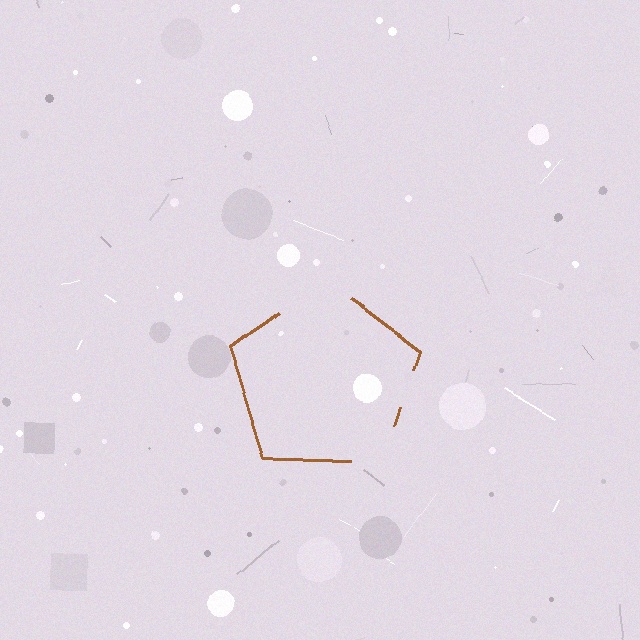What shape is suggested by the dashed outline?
The dashed outline suggests a pentagon.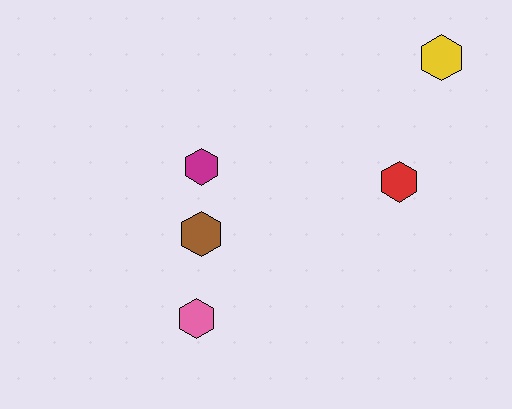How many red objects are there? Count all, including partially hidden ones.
There is 1 red object.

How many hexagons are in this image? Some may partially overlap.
There are 5 hexagons.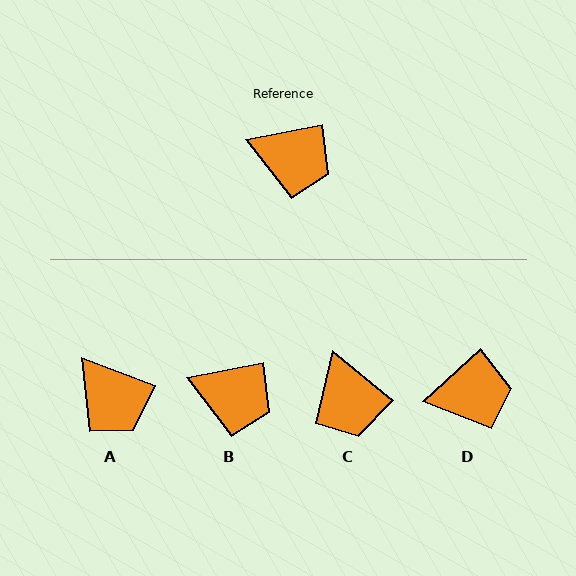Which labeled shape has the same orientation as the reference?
B.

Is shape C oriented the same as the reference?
No, it is off by about 51 degrees.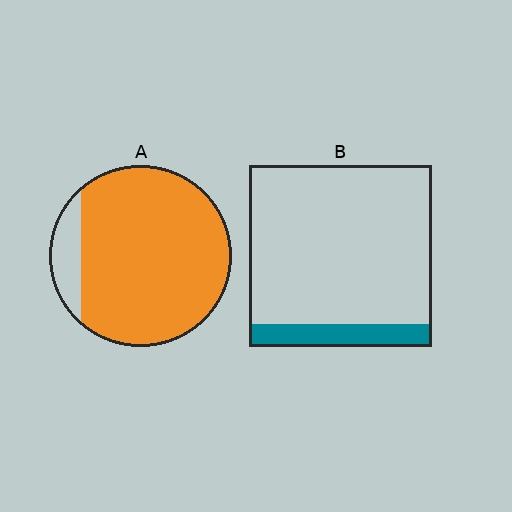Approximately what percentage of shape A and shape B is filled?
A is approximately 90% and B is approximately 15%.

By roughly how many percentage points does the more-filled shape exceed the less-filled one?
By roughly 75 percentage points (A over B).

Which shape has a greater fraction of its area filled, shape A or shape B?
Shape A.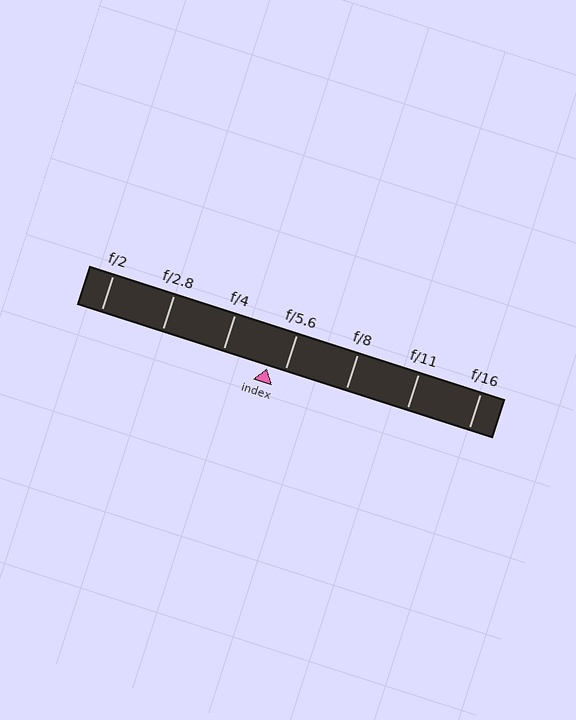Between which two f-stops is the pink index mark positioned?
The index mark is between f/4 and f/5.6.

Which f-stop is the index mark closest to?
The index mark is closest to f/5.6.